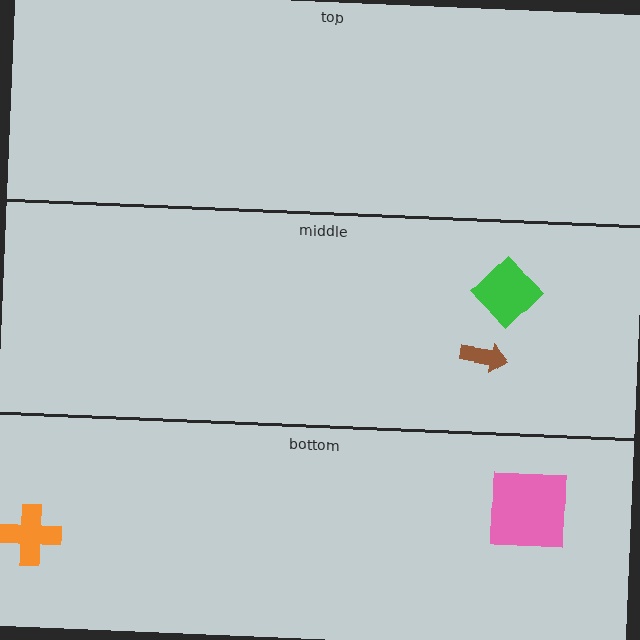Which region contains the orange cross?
The bottom region.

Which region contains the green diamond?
The middle region.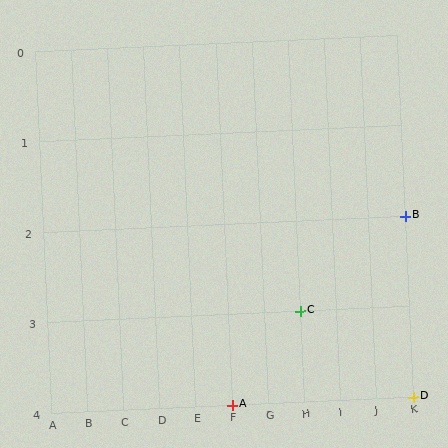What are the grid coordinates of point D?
Point D is at grid coordinates (K, 4).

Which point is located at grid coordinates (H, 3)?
Point C is at (H, 3).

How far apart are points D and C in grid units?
Points D and C are 3 columns and 1 row apart (about 3.2 grid units diagonally).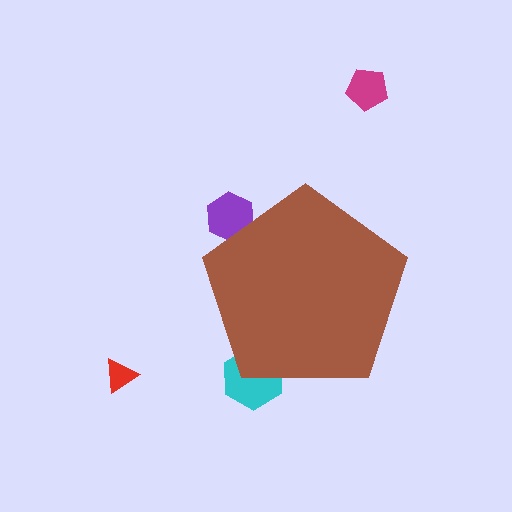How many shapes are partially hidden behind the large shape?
2 shapes are partially hidden.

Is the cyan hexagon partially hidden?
Yes, the cyan hexagon is partially hidden behind the brown pentagon.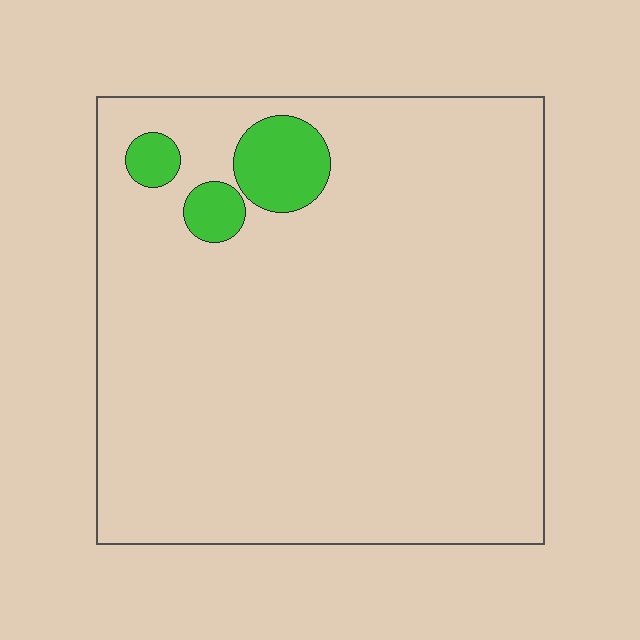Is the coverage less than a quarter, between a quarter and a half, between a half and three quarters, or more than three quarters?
Less than a quarter.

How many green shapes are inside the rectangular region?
3.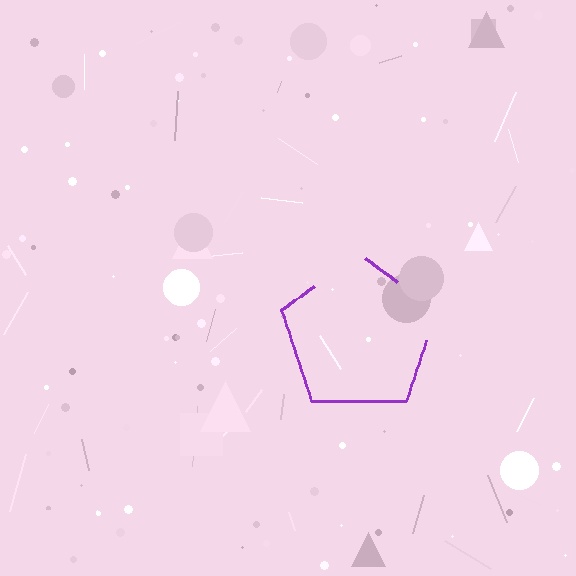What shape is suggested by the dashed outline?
The dashed outline suggests a pentagon.